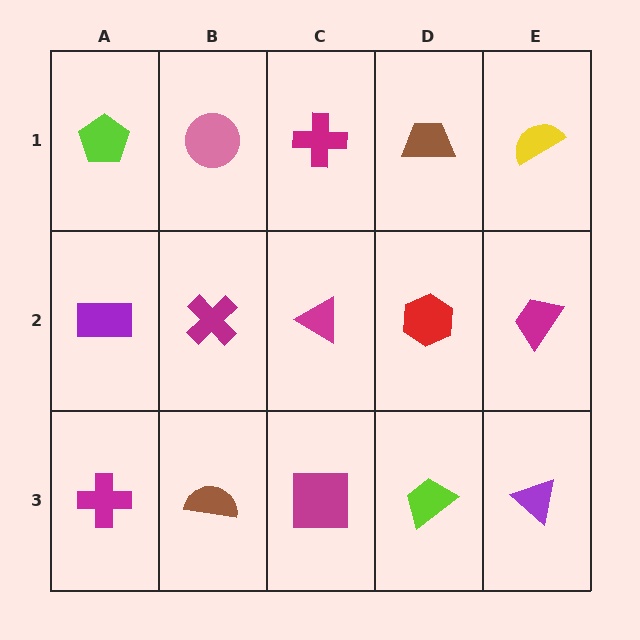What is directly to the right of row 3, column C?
A lime trapezoid.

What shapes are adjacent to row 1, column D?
A red hexagon (row 2, column D), a magenta cross (row 1, column C), a yellow semicircle (row 1, column E).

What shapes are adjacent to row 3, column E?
A magenta trapezoid (row 2, column E), a lime trapezoid (row 3, column D).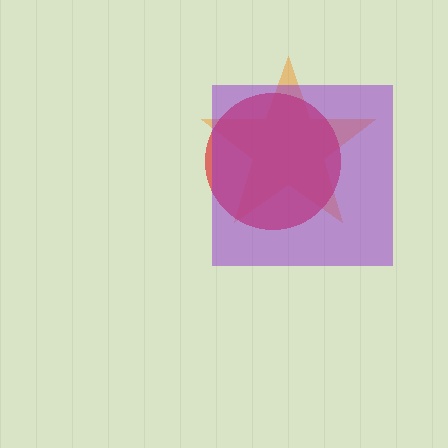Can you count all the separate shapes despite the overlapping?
Yes, there are 3 separate shapes.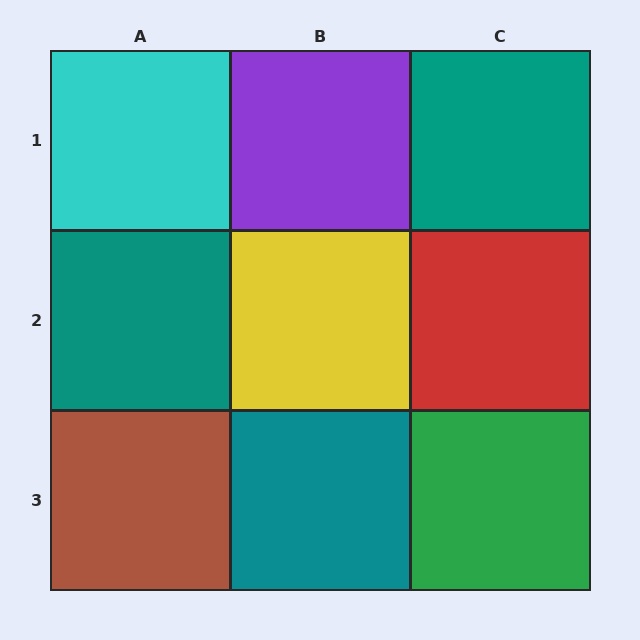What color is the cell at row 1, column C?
Teal.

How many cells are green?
1 cell is green.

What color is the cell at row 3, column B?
Teal.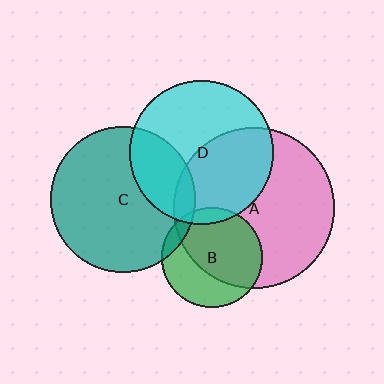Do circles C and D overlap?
Yes.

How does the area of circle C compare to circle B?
Approximately 2.1 times.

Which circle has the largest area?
Circle A (pink).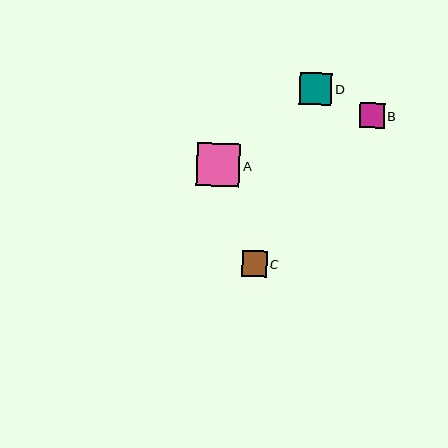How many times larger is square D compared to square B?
Square D is approximately 1.3 times the size of square B.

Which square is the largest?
Square A is the largest with a size of approximately 43 pixels.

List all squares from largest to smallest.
From largest to smallest: A, D, C, B.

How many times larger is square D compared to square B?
Square D is approximately 1.3 times the size of square B.